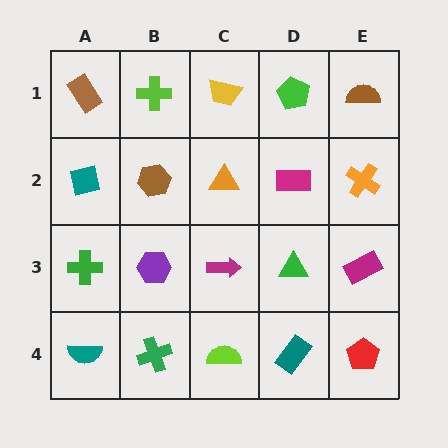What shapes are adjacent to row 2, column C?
A yellow trapezoid (row 1, column C), a magenta arrow (row 3, column C), a brown hexagon (row 2, column B), a magenta rectangle (row 2, column D).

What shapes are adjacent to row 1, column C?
An orange triangle (row 2, column C), a lime cross (row 1, column B), a green pentagon (row 1, column D).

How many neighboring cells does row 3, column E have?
3.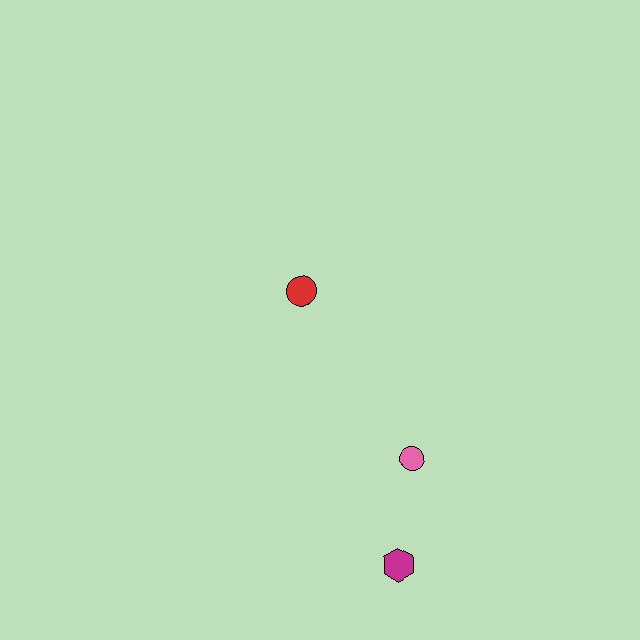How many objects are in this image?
There are 3 objects.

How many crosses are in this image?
There are no crosses.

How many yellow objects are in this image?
There are no yellow objects.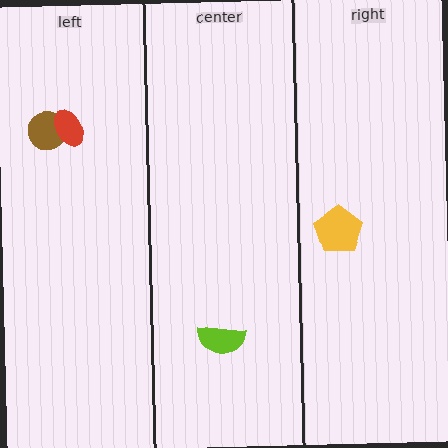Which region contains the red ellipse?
The left region.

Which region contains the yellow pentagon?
The right region.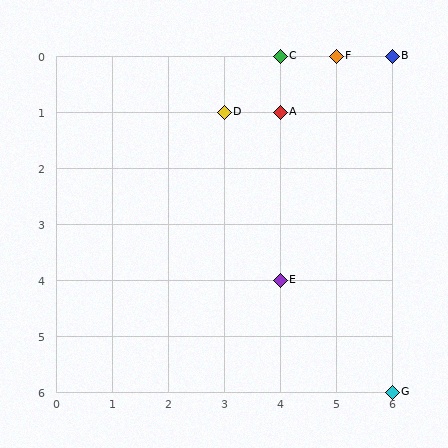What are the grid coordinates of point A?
Point A is at grid coordinates (4, 1).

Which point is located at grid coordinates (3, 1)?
Point D is at (3, 1).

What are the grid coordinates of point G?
Point G is at grid coordinates (6, 6).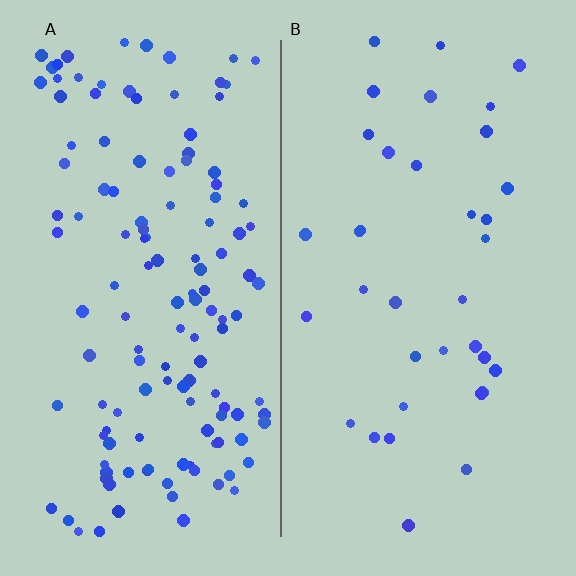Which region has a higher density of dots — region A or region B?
A (the left).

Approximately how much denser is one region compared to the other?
Approximately 3.7× — region A over region B.